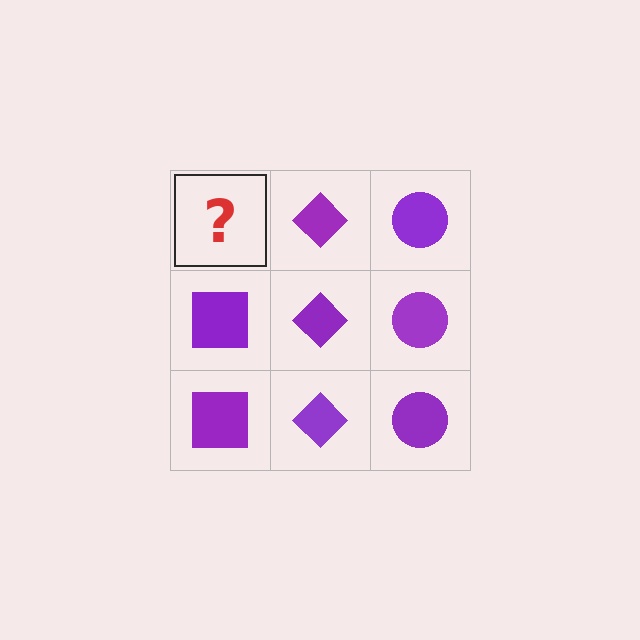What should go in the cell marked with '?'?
The missing cell should contain a purple square.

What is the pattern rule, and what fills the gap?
The rule is that each column has a consistent shape. The gap should be filled with a purple square.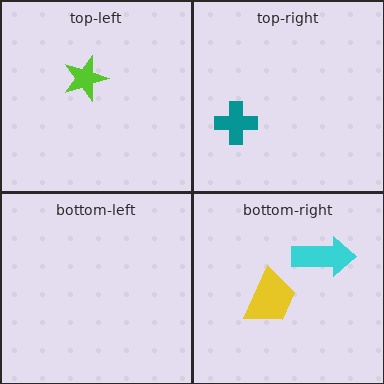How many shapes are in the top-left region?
1.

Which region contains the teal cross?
The top-right region.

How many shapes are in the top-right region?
1.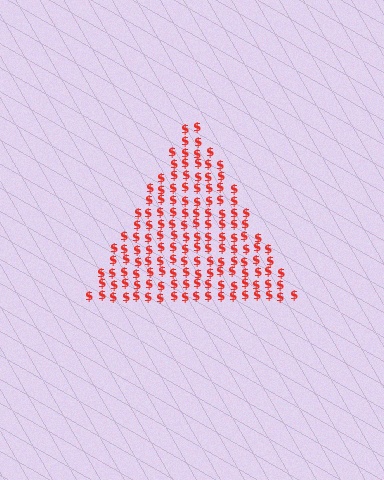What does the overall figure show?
The overall figure shows a triangle.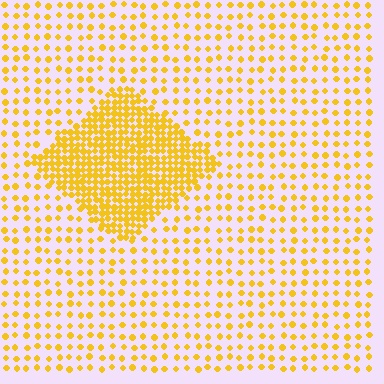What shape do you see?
I see a diamond.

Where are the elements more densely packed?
The elements are more densely packed inside the diamond boundary.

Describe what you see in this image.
The image contains small yellow elements arranged at two different densities. A diamond-shaped region is visible where the elements are more densely packed than the surrounding area.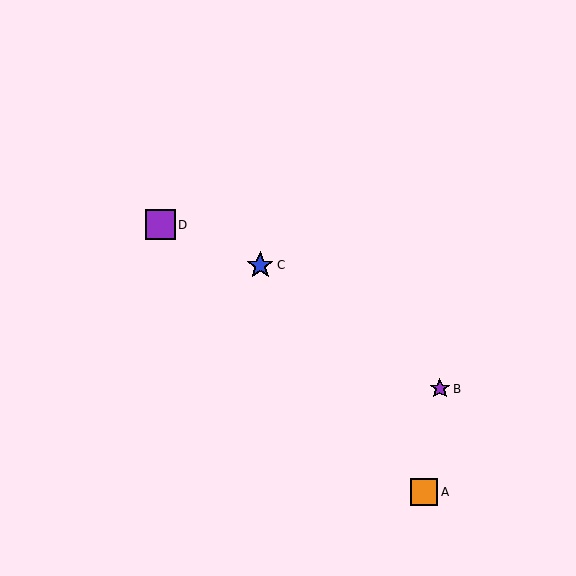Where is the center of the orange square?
The center of the orange square is at (424, 492).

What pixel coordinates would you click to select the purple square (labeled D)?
Click at (160, 225) to select the purple square D.